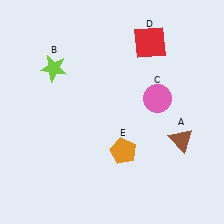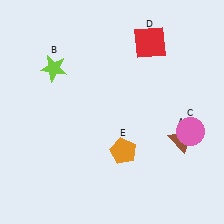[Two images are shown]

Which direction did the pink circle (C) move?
The pink circle (C) moved down.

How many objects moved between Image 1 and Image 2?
1 object moved between the two images.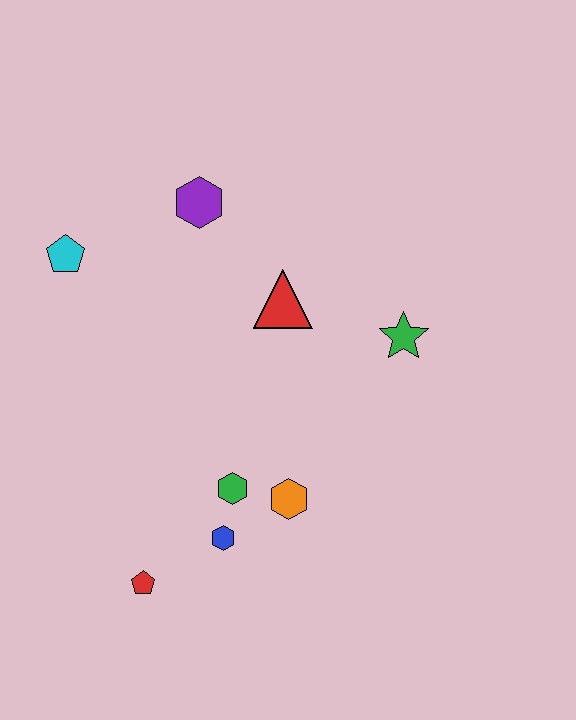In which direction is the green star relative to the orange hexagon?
The green star is above the orange hexagon.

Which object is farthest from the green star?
The red pentagon is farthest from the green star.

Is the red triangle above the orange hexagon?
Yes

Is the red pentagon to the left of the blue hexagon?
Yes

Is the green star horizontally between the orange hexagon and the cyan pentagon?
No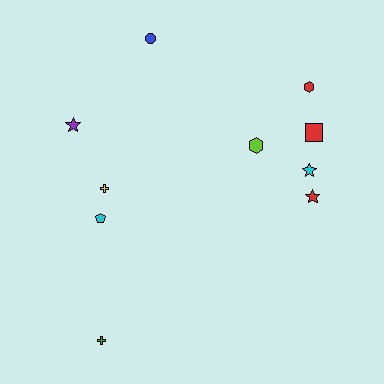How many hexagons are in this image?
There are 2 hexagons.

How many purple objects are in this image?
There is 1 purple object.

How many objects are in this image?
There are 10 objects.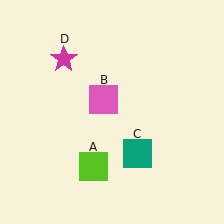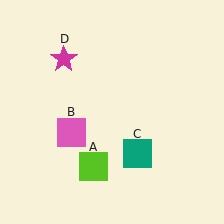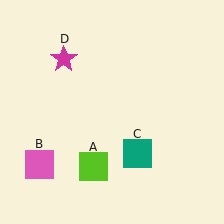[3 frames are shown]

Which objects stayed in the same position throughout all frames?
Lime square (object A) and teal square (object C) and magenta star (object D) remained stationary.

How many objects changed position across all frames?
1 object changed position: pink square (object B).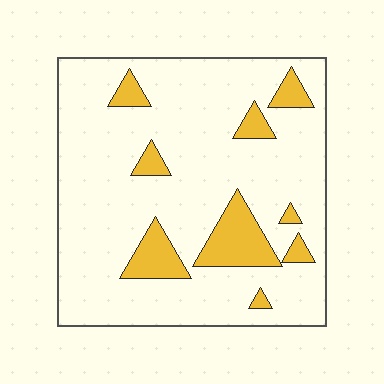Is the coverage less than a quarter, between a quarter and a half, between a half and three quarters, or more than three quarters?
Less than a quarter.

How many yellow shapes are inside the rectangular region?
9.